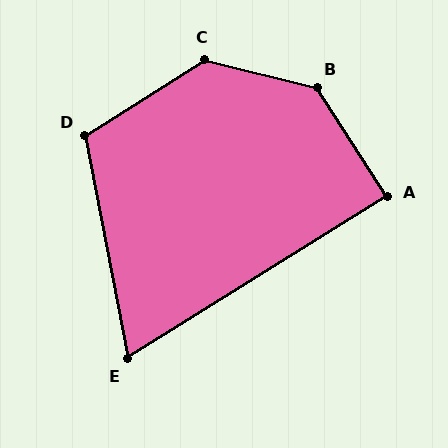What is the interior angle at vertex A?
Approximately 90 degrees (approximately right).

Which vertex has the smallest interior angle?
E, at approximately 69 degrees.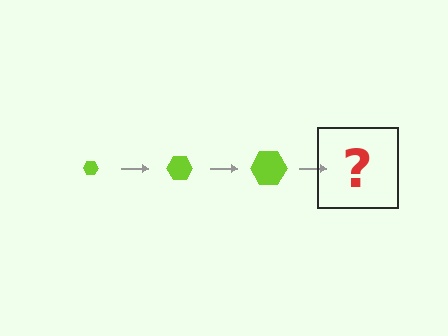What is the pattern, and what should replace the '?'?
The pattern is that the hexagon gets progressively larger each step. The '?' should be a lime hexagon, larger than the previous one.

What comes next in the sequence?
The next element should be a lime hexagon, larger than the previous one.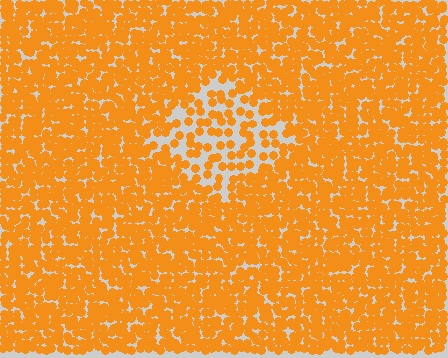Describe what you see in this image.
The image contains small orange elements arranged at two different densities. A diamond-shaped region is visible where the elements are less densely packed than the surrounding area.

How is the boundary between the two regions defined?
The boundary is defined by a change in element density (approximately 2.2x ratio). All elements are the same color, size, and shape.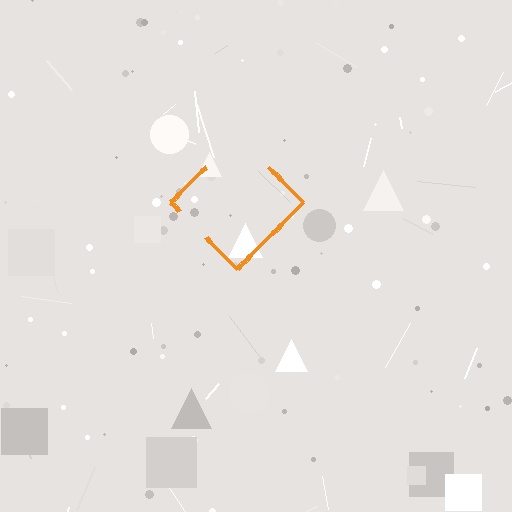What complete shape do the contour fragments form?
The contour fragments form a diamond.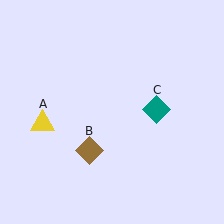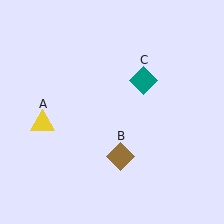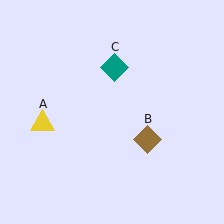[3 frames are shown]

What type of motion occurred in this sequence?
The brown diamond (object B), teal diamond (object C) rotated counterclockwise around the center of the scene.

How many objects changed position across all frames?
2 objects changed position: brown diamond (object B), teal diamond (object C).